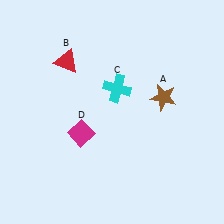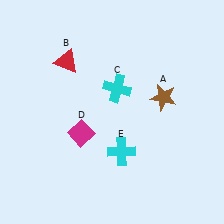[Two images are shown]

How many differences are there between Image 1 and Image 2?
There is 1 difference between the two images.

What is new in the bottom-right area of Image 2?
A cyan cross (E) was added in the bottom-right area of Image 2.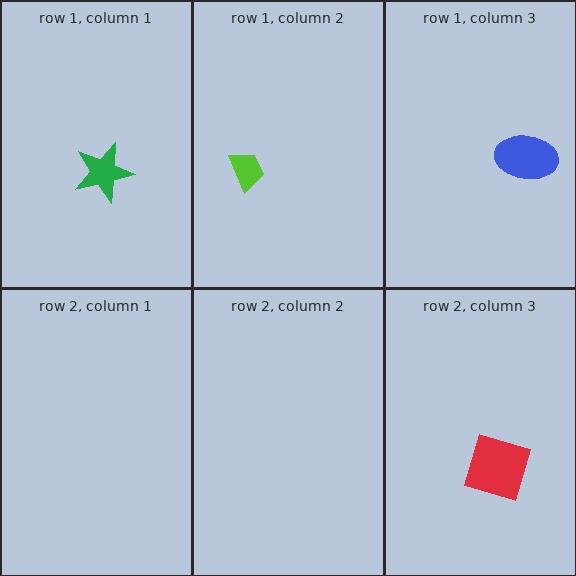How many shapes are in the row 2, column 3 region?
1.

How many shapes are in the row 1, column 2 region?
1.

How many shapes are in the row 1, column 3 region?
1.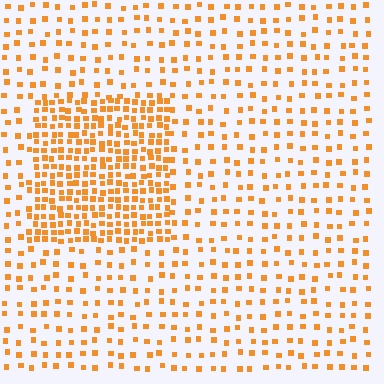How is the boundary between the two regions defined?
The boundary is defined by a change in element density (approximately 2.5x ratio). All elements are the same color, size, and shape.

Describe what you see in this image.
The image contains small orange elements arranged at two different densities. A rectangle-shaped region is visible where the elements are more densely packed than the surrounding area.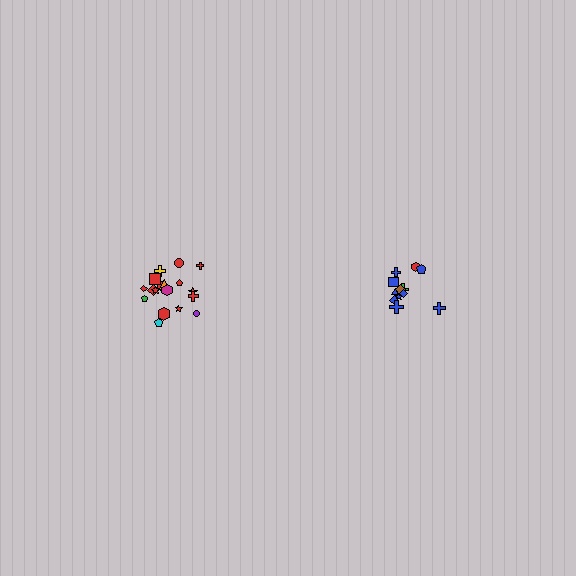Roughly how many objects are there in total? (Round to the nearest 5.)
Roughly 30 objects in total.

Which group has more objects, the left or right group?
The left group.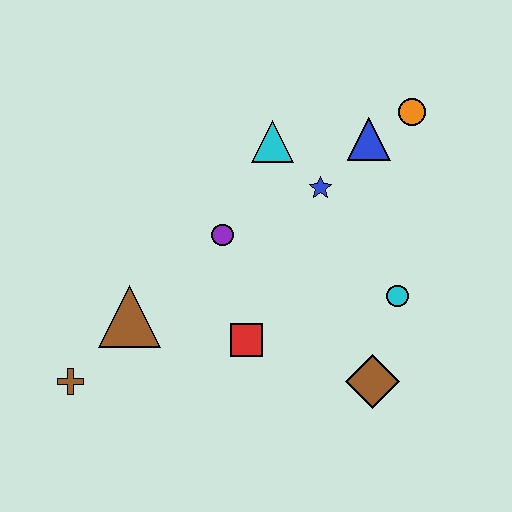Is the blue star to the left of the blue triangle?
Yes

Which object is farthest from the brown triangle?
The orange circle is farthest from the brown triangle.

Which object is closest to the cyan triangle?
The blue star is closest to the cyan triangle.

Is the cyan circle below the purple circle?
Yes